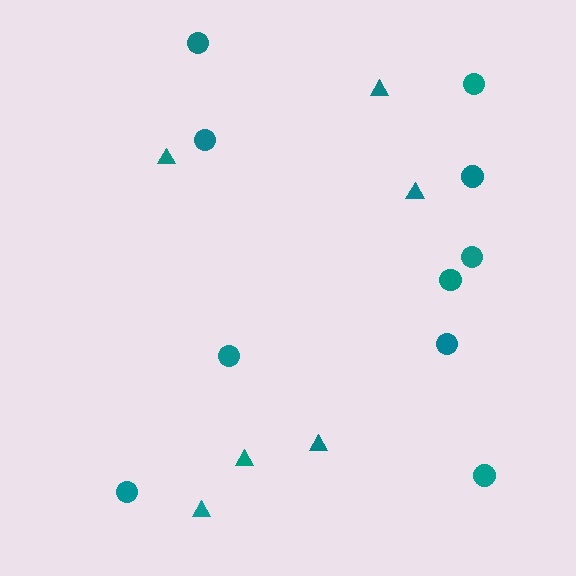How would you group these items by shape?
There are 2 groups: one group of circles (10) and one group of triangles (6).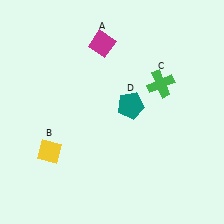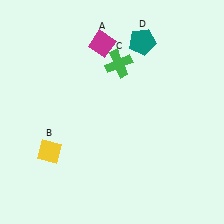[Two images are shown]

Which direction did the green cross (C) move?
The green cross (C) moved left.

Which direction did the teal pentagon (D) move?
The teal pentagon (D) moved up.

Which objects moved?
The objects that moved are: the green cross (C), the teal pentagon (D).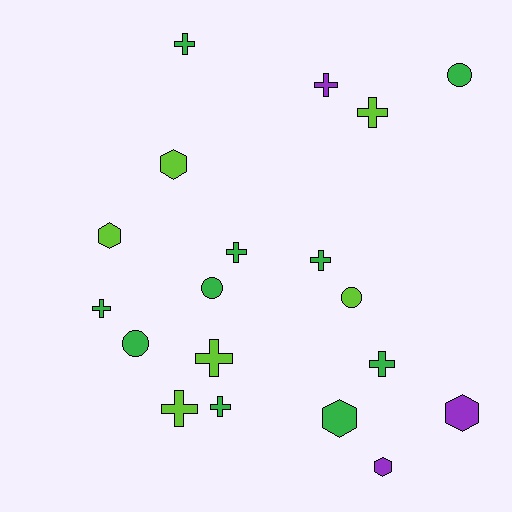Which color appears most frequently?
Green, with 10 objects.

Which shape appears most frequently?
Cross, with 10 objects.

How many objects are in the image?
There are 19 objects.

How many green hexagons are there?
There is 1 green hexagon.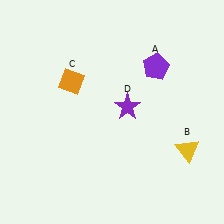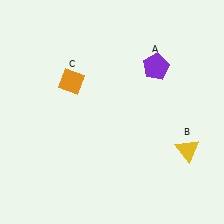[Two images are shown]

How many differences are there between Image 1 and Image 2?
There is 1 difference between the two images.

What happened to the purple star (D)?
The purple star (D) was removed in Image 2. It was in the top-right area of Image 1.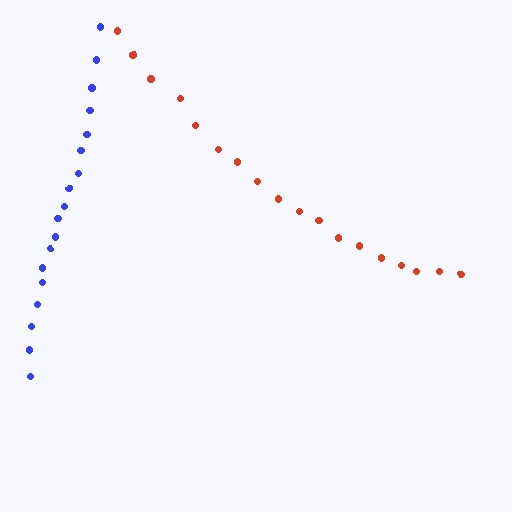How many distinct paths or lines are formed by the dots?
There are 2 distinct paths.